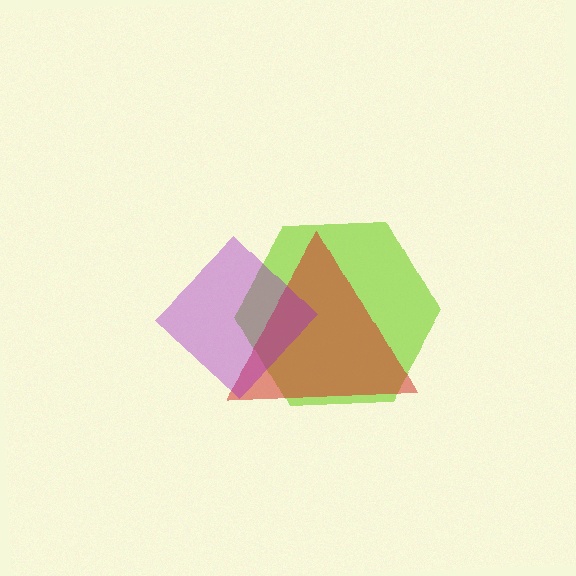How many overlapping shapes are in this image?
There are 3 overlapping shapes in the image.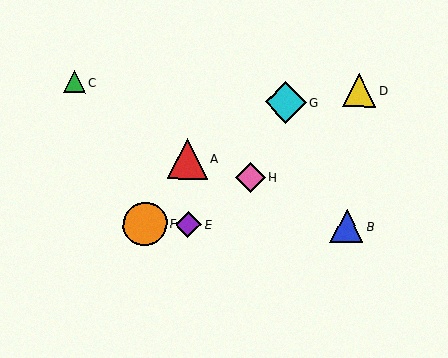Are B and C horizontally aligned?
No, B is at y≈226 and C is at y≈82.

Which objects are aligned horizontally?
Objects B, E, F are aligned horizontally.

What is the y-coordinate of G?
Object G is at y≈102.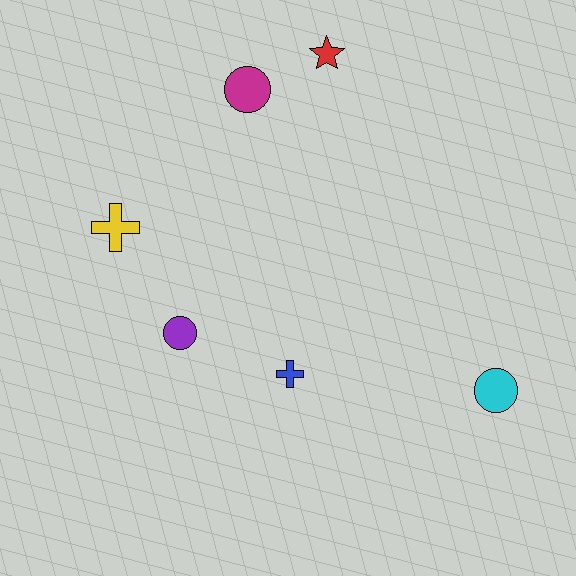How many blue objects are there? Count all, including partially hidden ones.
There is 1 blue object.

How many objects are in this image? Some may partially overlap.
There are 6 objects.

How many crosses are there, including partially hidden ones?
There are 2 crosses.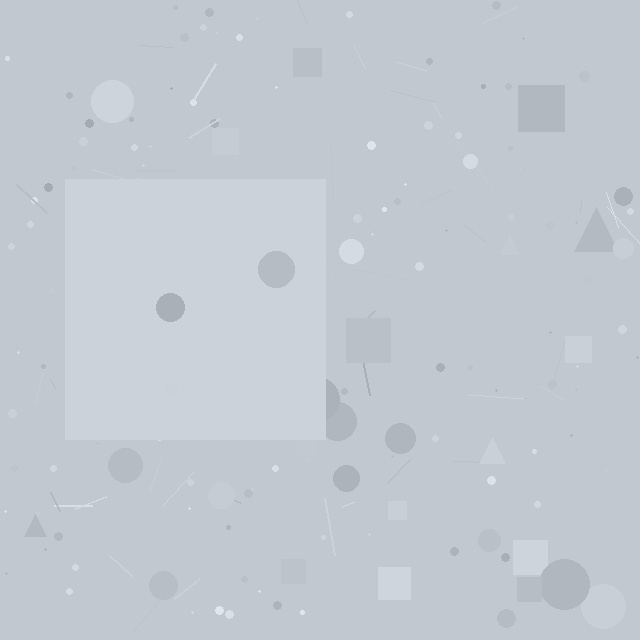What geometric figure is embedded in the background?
A square is embedded in the background.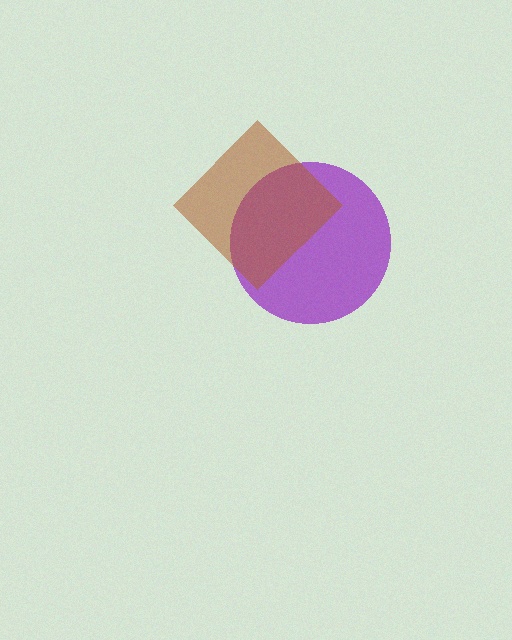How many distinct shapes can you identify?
There are 2 distinct shapes: a purple circle, a brown diamond.